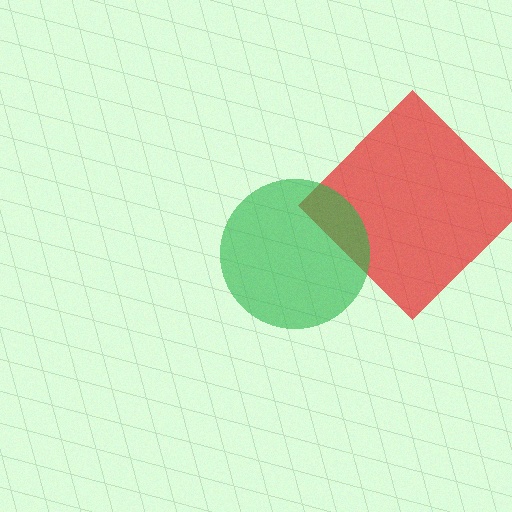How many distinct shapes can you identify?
There are 2 distinct shapes: a red diamond, a green circle.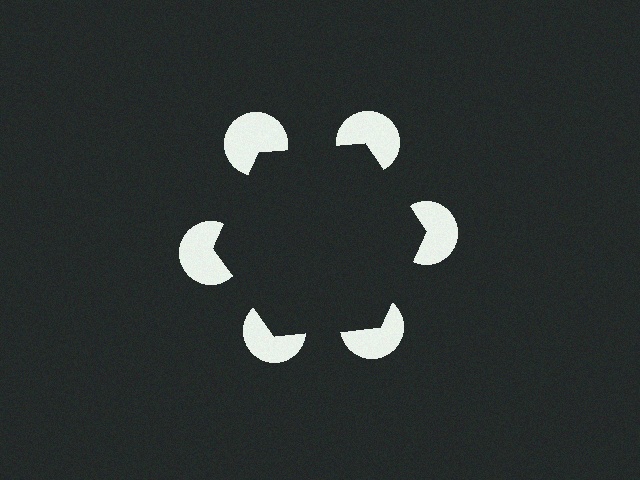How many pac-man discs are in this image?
There are 6 — one at each vertex of the illusory hexagon.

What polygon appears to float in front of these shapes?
An illusory hexagon — its edges are inferred from the aligned wedge cuts in the pac-man discs, not physically drawn.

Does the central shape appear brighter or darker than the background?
It typically appears slightly darker than the background, even though no actual brightness change is drawn.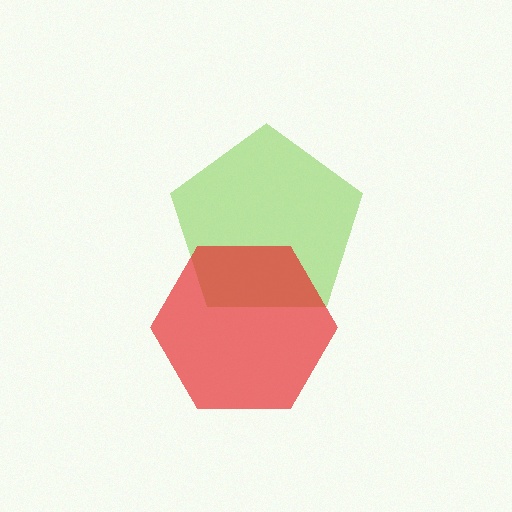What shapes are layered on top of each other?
The layered shapes are: a lime pentagon, a red hexagon.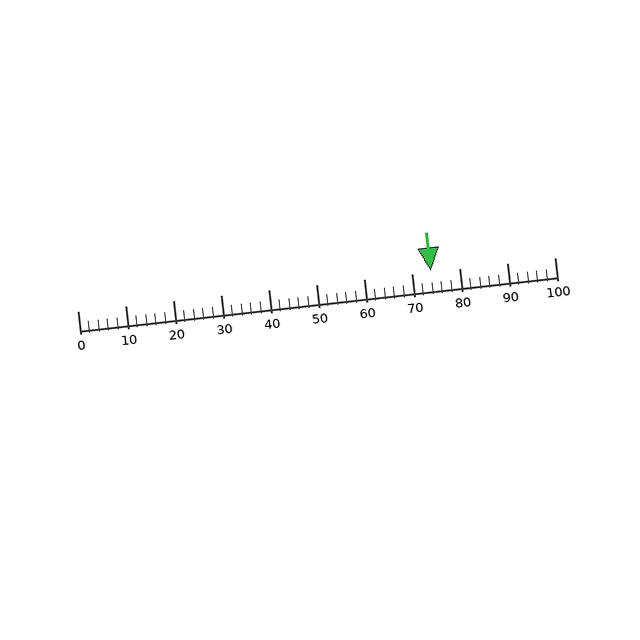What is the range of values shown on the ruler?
The ruler shows values from 0 to 100.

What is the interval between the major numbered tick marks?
The major tick marks are spaced 10 units apart.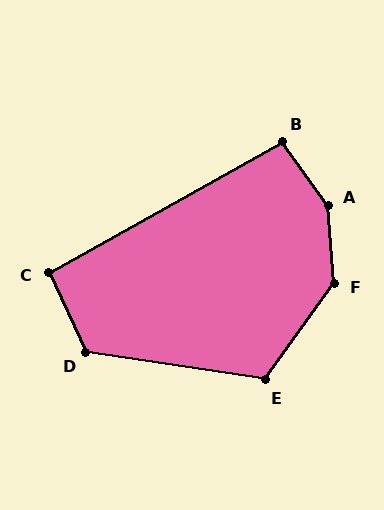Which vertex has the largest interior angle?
A, at approximately 149 degrees.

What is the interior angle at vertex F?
Approximately 140 degrees (obtuse).